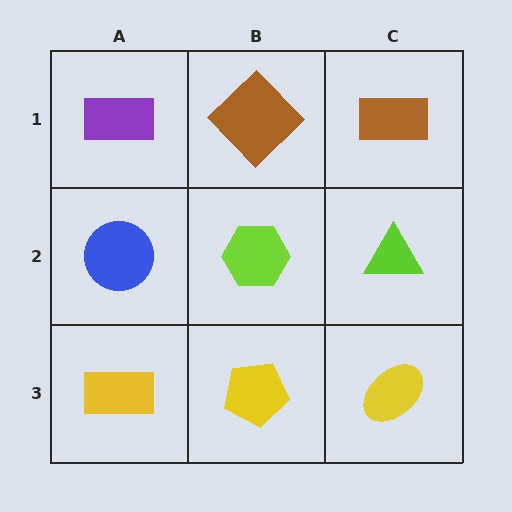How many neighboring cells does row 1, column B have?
3.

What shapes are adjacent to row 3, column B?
A lime hexagon (row 2, column B), a yellow rectangle (row 3, column A), a yellow ellipse (row 3, column C).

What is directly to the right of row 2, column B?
A lime triangle.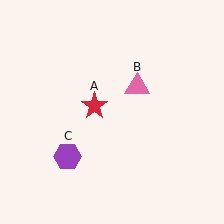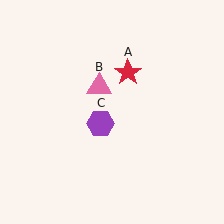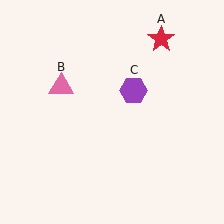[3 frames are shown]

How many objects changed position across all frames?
3 objects changed position: red star (object A), pink triangle (object B), purple hexagon (object C).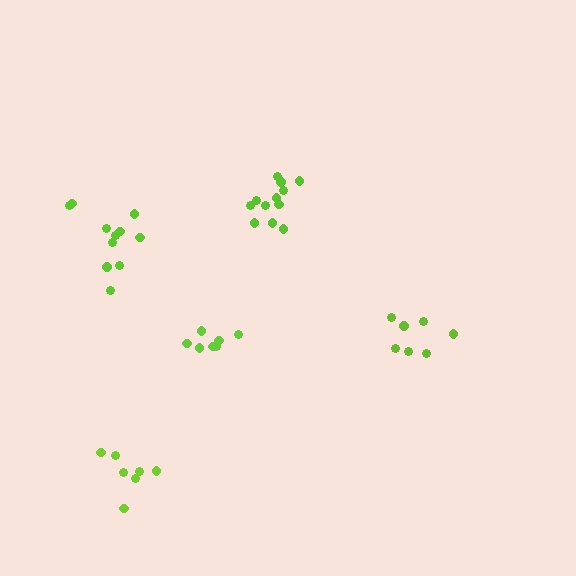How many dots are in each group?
Group 1: 12 dots, Group 2: 11 dots, Group 3: 7 dots, Group 4: 7 dots, Group 5: 7 dots (44 total).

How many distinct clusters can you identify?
There are 5 distinct clusters.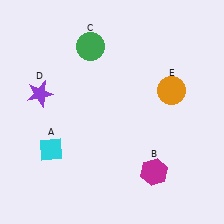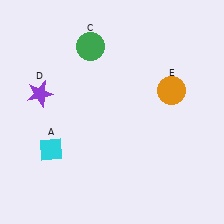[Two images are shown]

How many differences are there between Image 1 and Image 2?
There is 1 difference between the two images.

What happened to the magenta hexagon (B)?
The magenta hexagon (B) was removed in Image 2. It was in the bottom-right area of Image 1.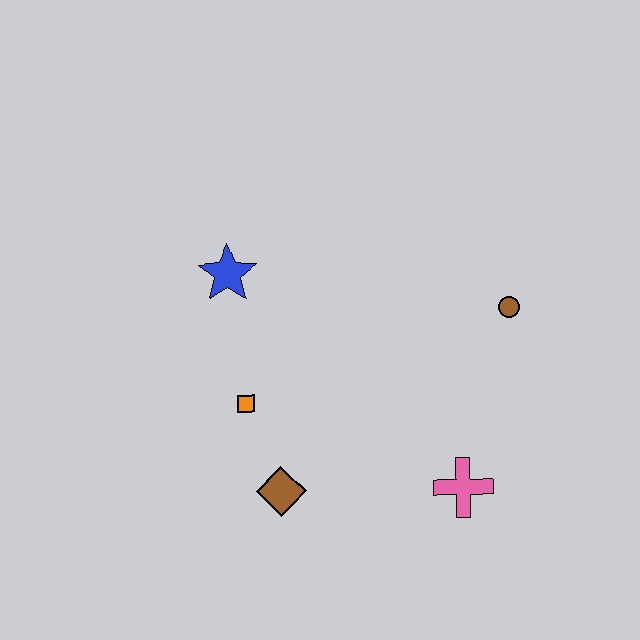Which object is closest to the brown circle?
The pink cross is closest to the brown circle.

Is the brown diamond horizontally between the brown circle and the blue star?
Yes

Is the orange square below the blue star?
Yes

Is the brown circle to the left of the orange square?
No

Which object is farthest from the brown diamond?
The brown circle is farthest from the brown diamond.